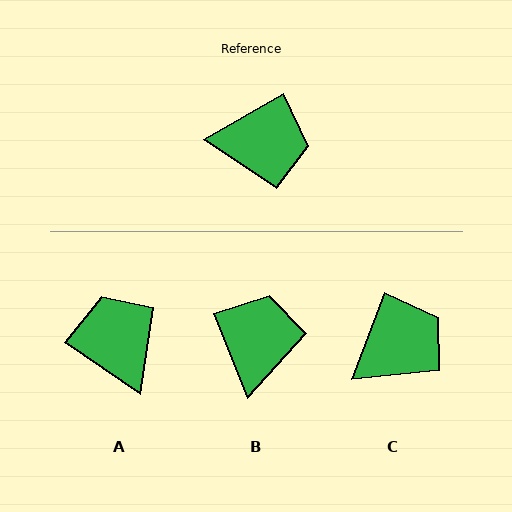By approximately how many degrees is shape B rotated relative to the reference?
Approximately 82 degrees counter-clockwise.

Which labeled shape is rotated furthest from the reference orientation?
A, about 115 degrees away.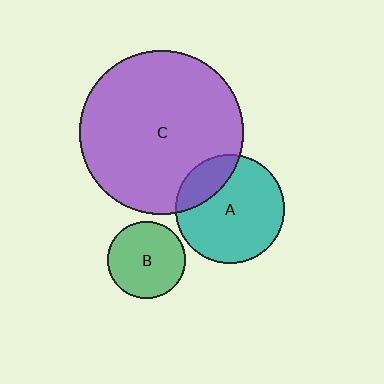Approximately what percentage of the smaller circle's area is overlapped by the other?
Approximately 20%.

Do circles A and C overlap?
Yes.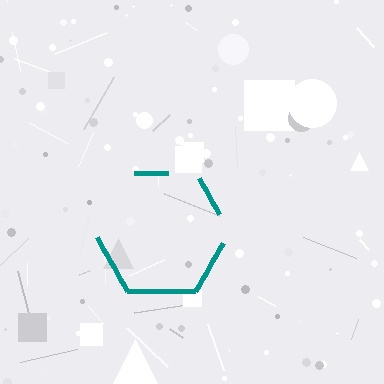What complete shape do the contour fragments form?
The contour fragments form a hexagon.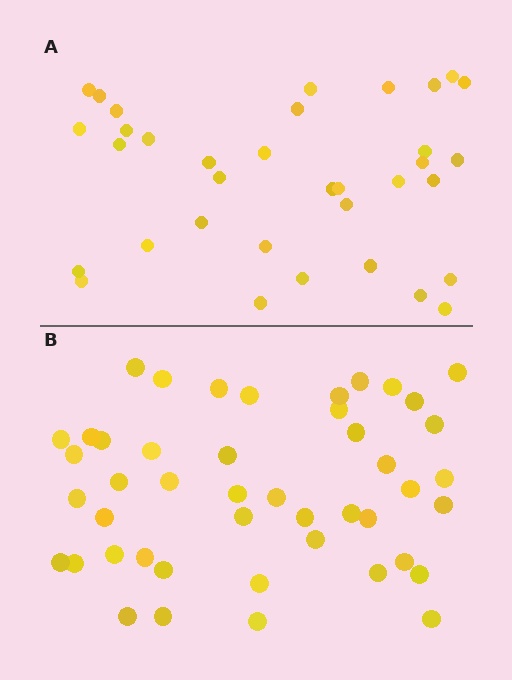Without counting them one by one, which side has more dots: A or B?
Region B (the bottom region) has more dots.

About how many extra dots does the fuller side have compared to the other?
Region B has roughly 12 or so more dots than region A.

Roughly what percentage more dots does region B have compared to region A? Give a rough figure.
About 30% more.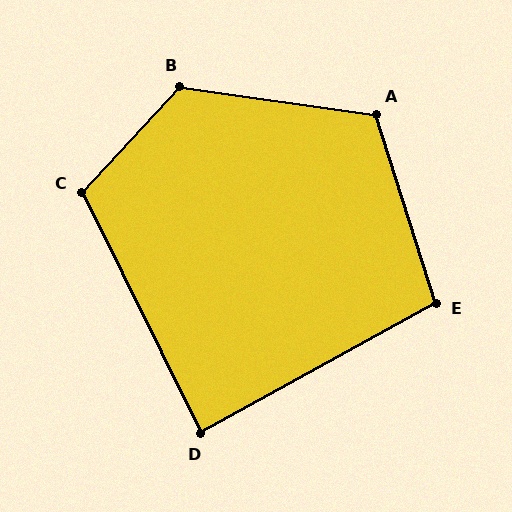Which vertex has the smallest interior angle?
D, at approximately 87 degrees.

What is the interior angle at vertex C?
Approximately 111 degrees (obtuse).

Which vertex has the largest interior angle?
B, at approximately 125 degrees.